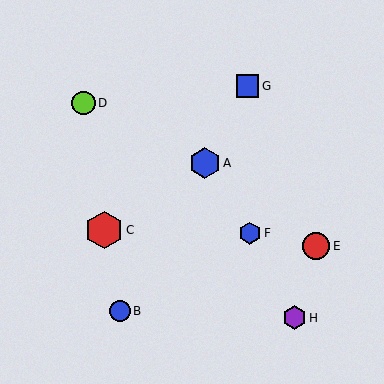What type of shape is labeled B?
Shape B is a blue circle.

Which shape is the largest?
The red hexagon (labeled C) is the largest.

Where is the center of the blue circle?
The center of the blue circle is at (120, 311).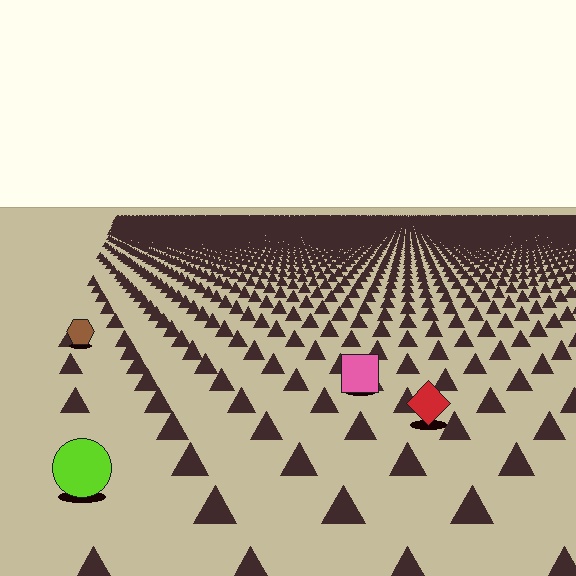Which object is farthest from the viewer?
The brown hexagon is farthest from the viewer. It appears smaller and the ground texture around it is denser.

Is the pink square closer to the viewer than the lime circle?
No. The lime circle is closer — you can tell from the texture gradient: the ground texture is coarser near it.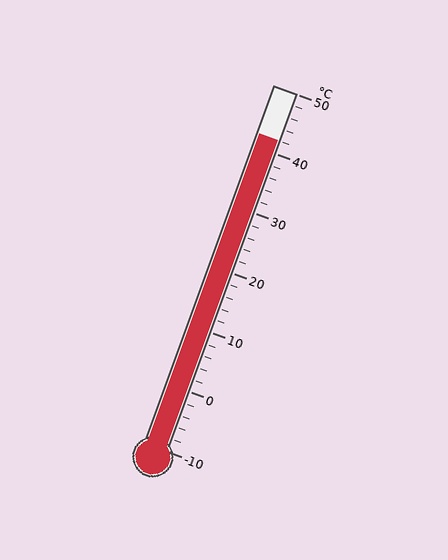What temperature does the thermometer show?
The thermometer shows approximately 42°C.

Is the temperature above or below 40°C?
The temperature is above 40°C.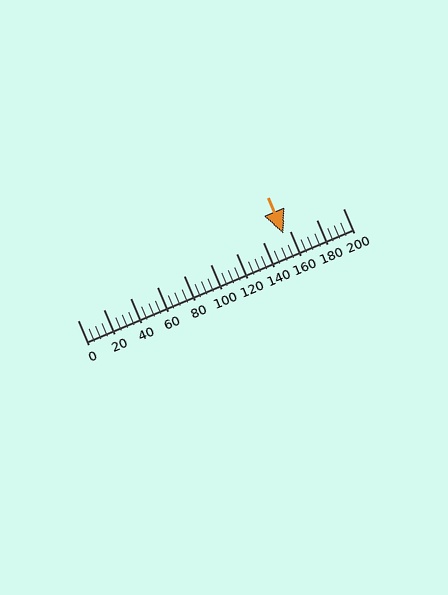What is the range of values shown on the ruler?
The ruler shows values from 0 to 200.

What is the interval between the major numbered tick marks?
The major tick marks are spaced 20 units apart.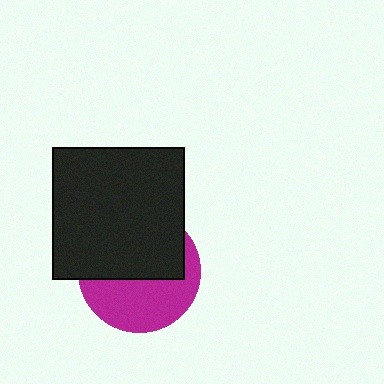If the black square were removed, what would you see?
You would see the complete magenta circle.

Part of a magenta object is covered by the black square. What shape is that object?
It is a circle.